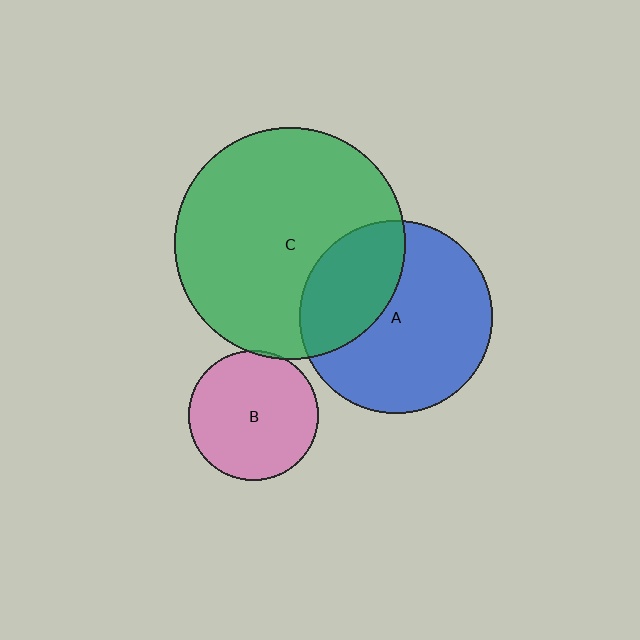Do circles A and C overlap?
Yes.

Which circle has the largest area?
Circle C (green).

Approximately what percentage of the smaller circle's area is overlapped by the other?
Approximately 35%.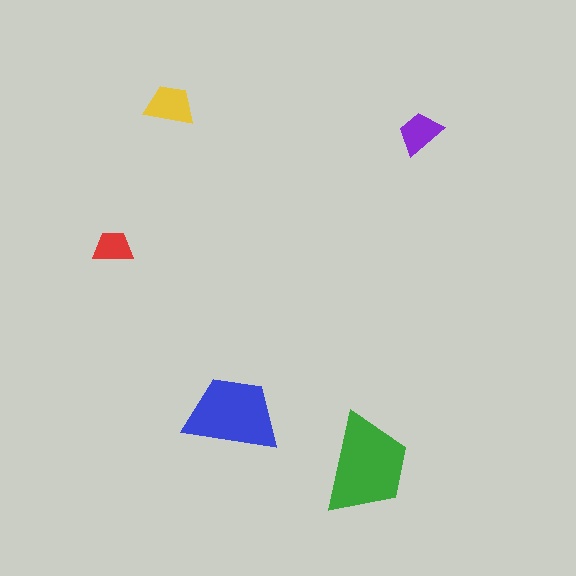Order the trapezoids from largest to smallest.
the green one, the blue one, the yellow one, the purple one, the red one.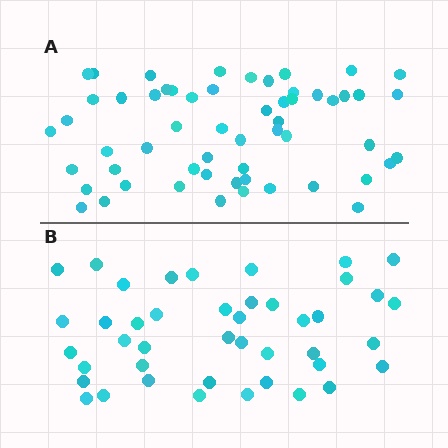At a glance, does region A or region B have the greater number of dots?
Region A (the top region) has more dots.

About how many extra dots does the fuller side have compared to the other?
Region A has approximately 15 more dots than region B.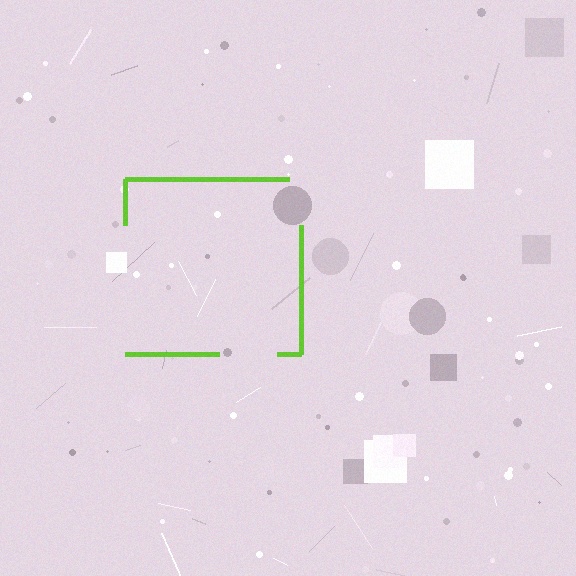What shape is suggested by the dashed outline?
The dashed outline suggests a square.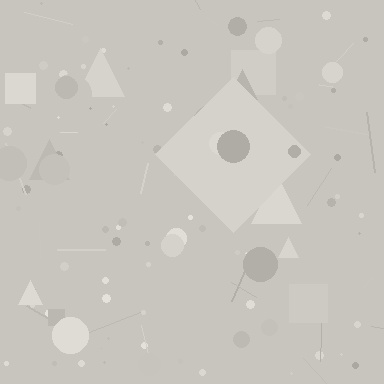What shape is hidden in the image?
A diamond is hidden in the image.